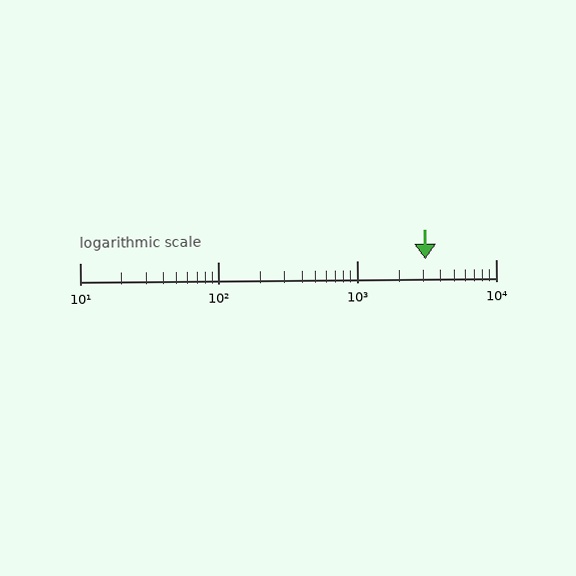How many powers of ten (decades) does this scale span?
The scale spans 3 decades, from 10 to 10000.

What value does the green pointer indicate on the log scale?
The pointer indicates approximately 3100.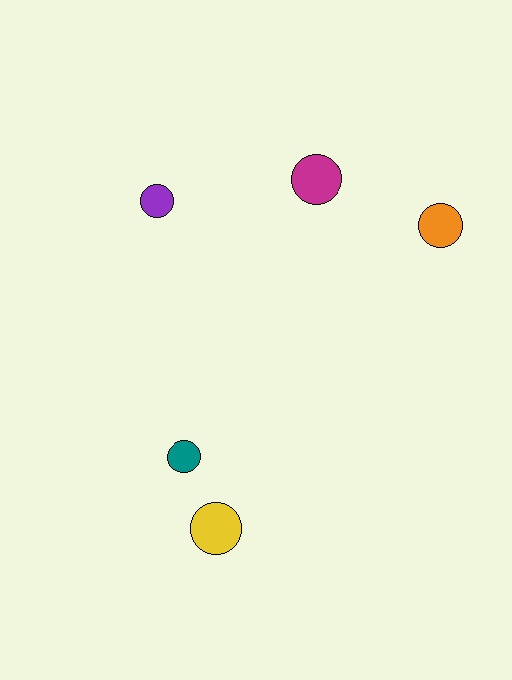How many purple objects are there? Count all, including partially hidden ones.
There is 1 purple object.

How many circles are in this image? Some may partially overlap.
There are 5 circles.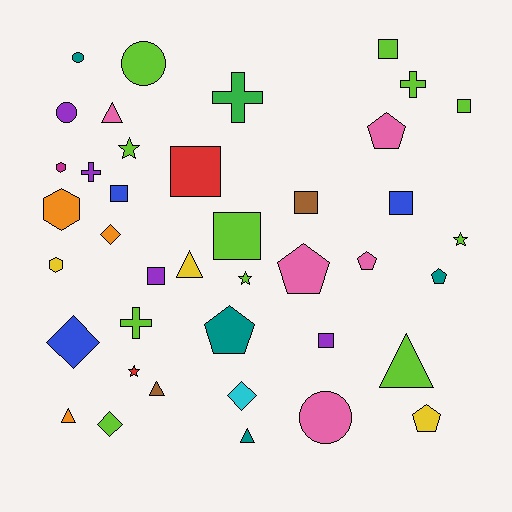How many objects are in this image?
There are 40 objects.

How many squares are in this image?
There are 9 squares.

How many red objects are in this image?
There are 2 red objects.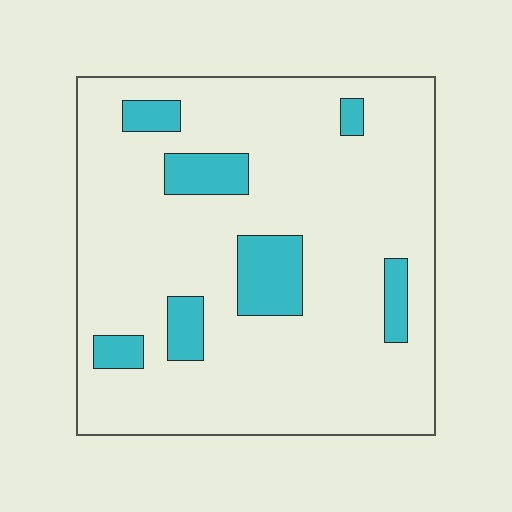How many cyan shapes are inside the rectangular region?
7.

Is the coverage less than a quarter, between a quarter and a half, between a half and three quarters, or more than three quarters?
Less than a quarter.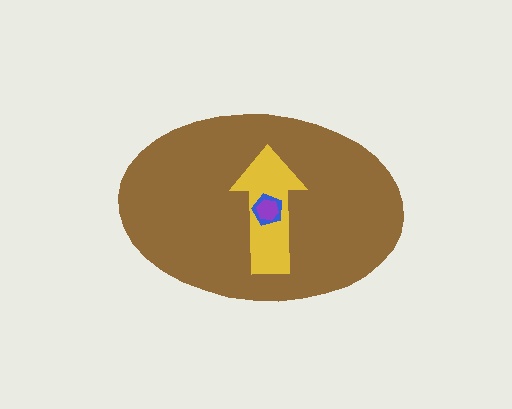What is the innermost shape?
The purple hexagon.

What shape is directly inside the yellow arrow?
The blue pentagon.